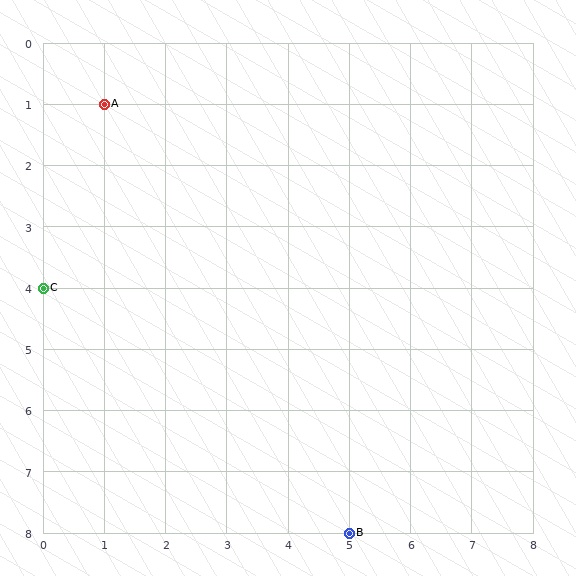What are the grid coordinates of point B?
Point B is at grid coordinates (5, 8).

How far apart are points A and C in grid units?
Points A and C are 1 column and 3 rows apart (about 3.2 grid units diagonally).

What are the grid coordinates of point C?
Point C is at grid coordinates (0, 4).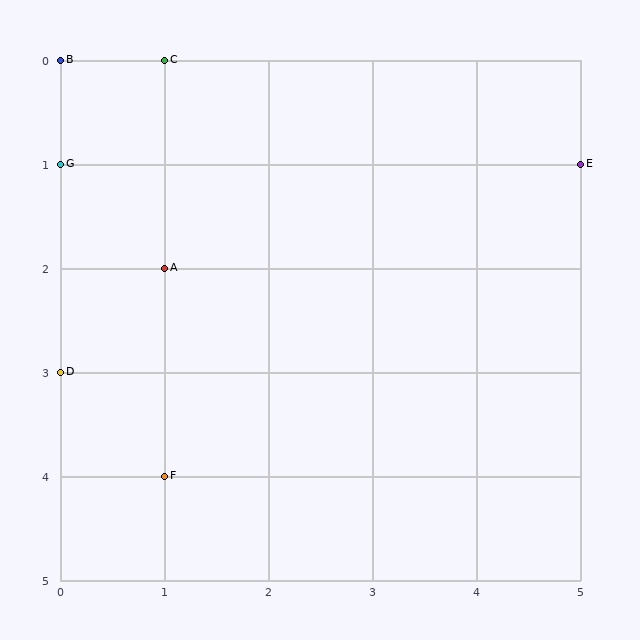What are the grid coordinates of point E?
Point E is at grid coordinates (5, 1).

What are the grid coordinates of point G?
Point G is at grid coordinates (0, 1).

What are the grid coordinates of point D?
Point D is at grid coordinates (0, 3).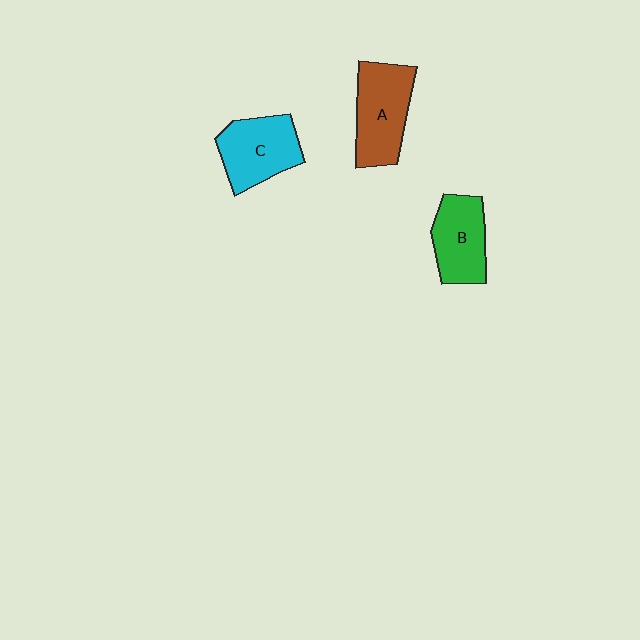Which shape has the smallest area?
Shape B (green).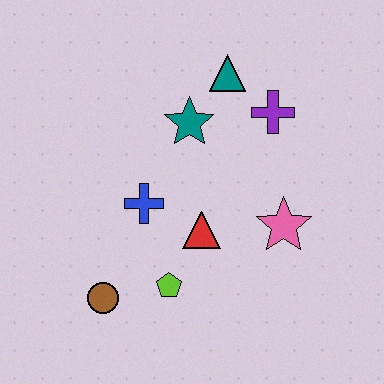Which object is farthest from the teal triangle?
The brown circle is farthest from the teal triangle.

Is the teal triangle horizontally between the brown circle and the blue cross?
No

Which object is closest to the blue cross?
The red triangle is closest to the blue cross.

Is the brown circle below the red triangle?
Yes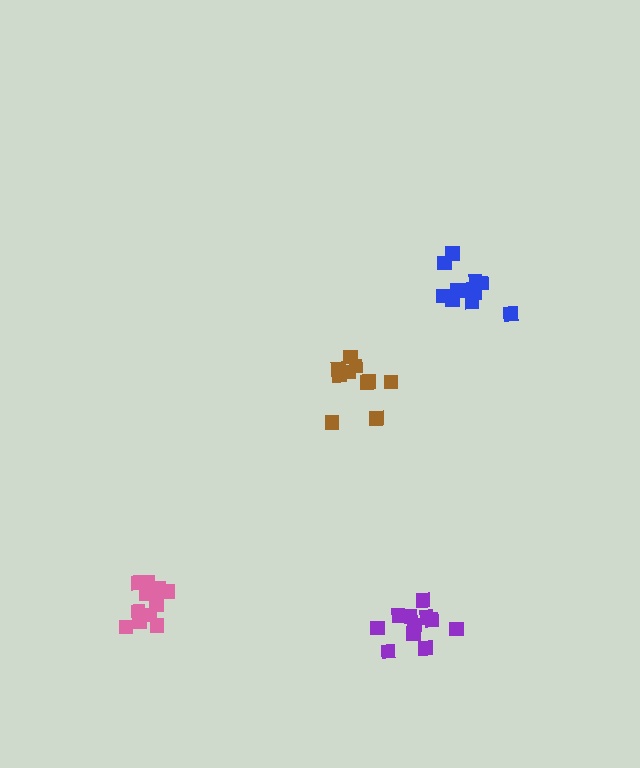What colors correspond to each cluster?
The clusters are colored: purple, pink, blue, brown.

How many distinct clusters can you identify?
There are 4 distinct clusters.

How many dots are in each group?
Group 1: 11 dots, Group 2: 12 dots, Group 3: 11 dots, Group 4: 10 dots (44 total).